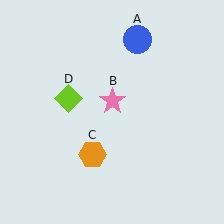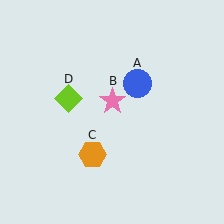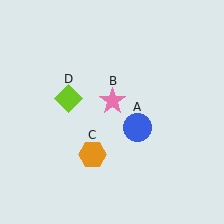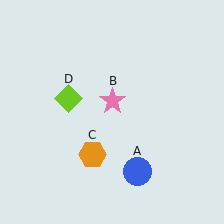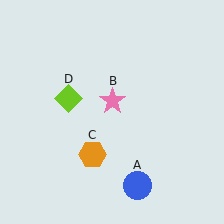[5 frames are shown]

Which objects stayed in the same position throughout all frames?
Pink star (object B) and orange hexagon (object C) and lime diamond (object D) remained stationary.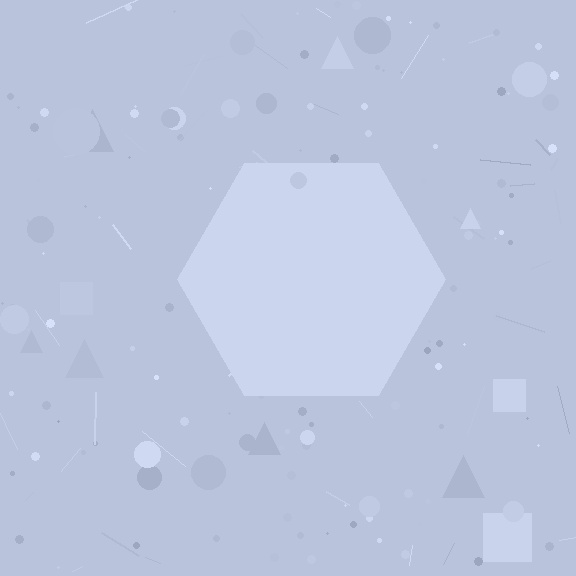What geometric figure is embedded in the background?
A hexagon is embedded in the background.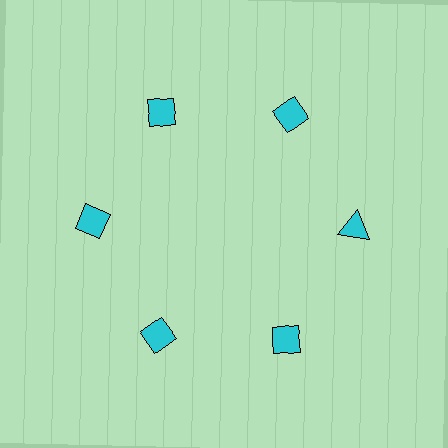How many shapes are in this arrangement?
There are 6 shapes arranged in a ring pattern.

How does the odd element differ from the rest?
It has a different shape: triangle instead of diamond.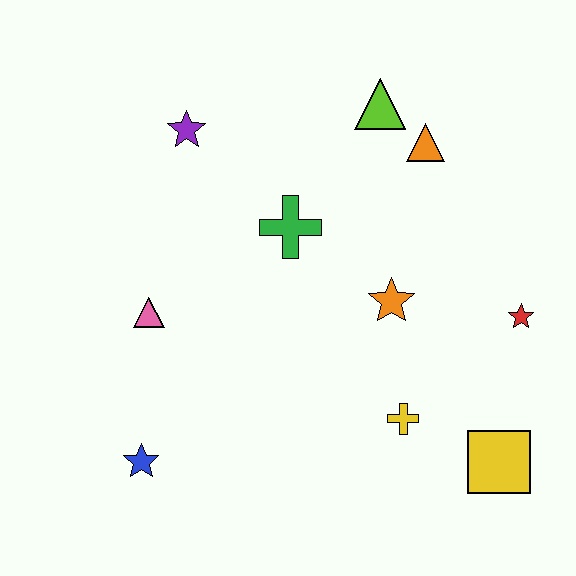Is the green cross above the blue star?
Yes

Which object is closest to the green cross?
The orange star is closest to the green cross.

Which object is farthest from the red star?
The blue star is farthest from the red star.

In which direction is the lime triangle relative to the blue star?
The lime triangle is above the blue star.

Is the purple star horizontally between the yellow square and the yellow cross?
No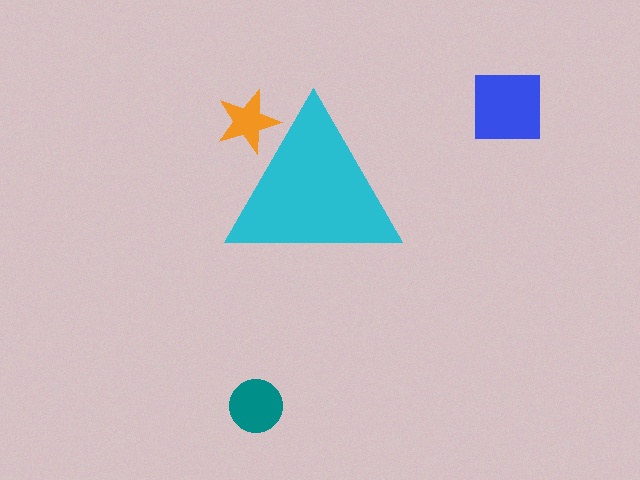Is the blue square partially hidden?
No, the blue square is fully visible.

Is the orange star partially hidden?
Yes, the orange star is partially hidden behind the cyan triangle.